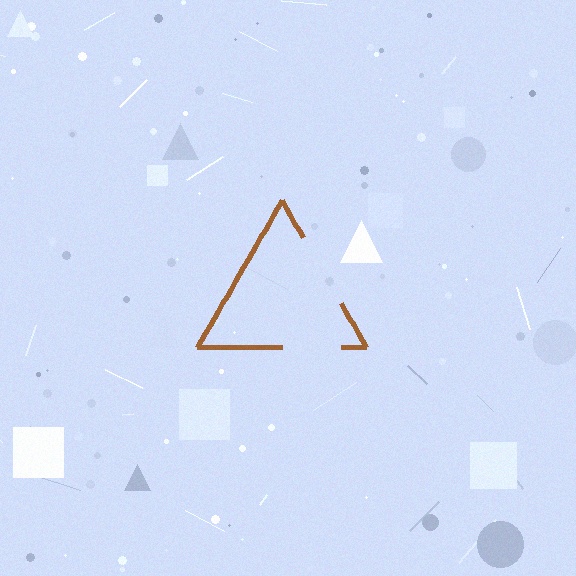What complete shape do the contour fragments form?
The contour fragments form a triangle.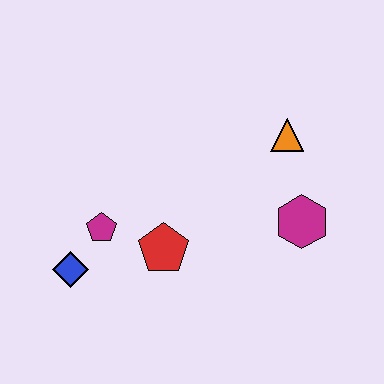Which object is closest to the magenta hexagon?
The orange triangle is closest to the magenta hexagon.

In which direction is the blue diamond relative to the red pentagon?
The blue diamond is to the left of the red pentagon.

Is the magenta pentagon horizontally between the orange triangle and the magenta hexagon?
No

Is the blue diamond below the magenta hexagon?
Yes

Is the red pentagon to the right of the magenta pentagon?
Yes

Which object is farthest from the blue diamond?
The orange triangle is farthest from the blue diamond.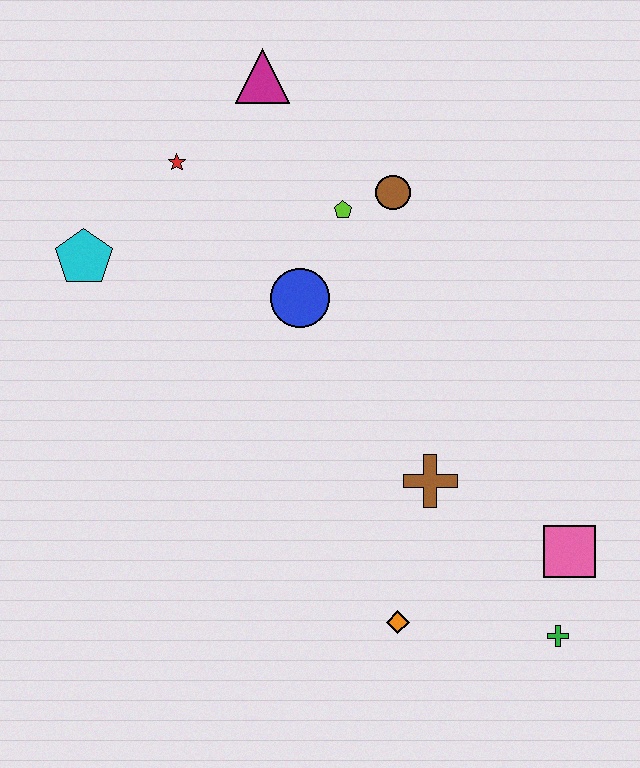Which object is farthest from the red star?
The green cross is farthest from the red star.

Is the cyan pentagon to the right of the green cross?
No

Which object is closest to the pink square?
The green cross is closest to the pink square.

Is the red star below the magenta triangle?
Yes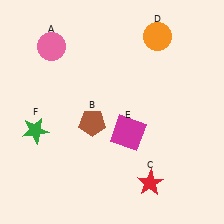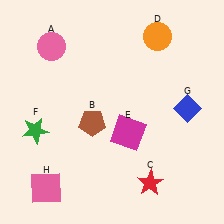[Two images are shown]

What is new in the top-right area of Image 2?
A blue diamond (G) was added in the top-right area of Image 2.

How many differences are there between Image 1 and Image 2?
There are 2 differences between the two images.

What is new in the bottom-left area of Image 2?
A pink square (H) was added in the bottom-left area of Image 2.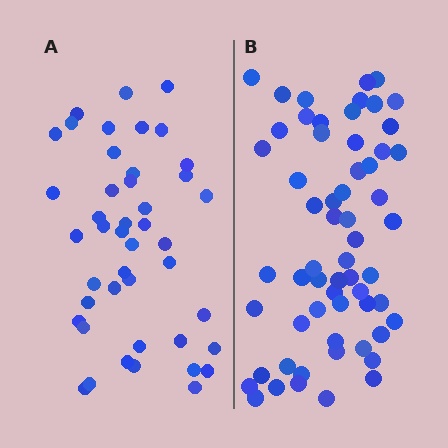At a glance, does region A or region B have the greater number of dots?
Region B (the right region) has more dots.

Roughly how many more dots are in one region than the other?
Region B has approximately 15 more dots than region A.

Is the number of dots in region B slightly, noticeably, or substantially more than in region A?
Region B has noticeably more, but not dramatically so. The ratio is roughly 1.4 to 1.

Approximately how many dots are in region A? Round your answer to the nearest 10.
About 40 dots. (The exact count is 44, which rounds to 40.)